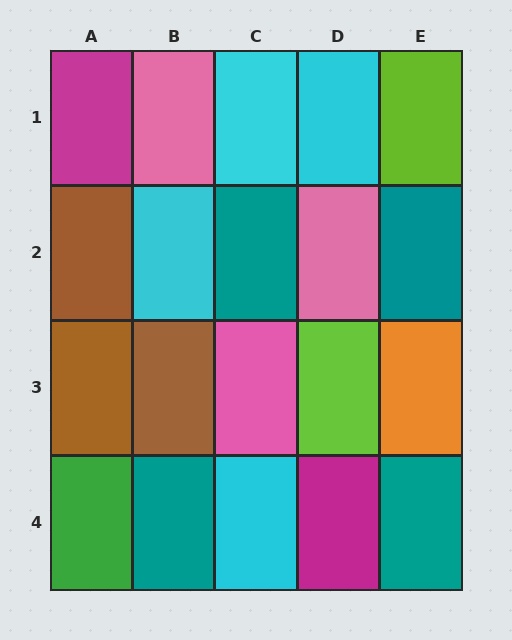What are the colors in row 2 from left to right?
Brown, cyan, teal, pink, teal.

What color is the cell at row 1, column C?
Cyan.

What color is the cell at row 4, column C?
Cyan.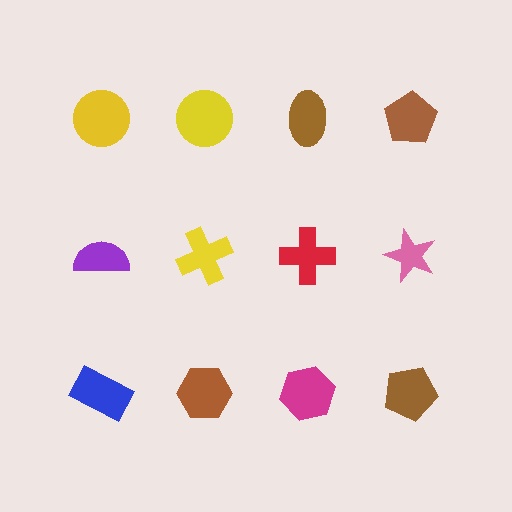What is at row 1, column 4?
A brown pentagon.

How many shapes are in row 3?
4 shapes.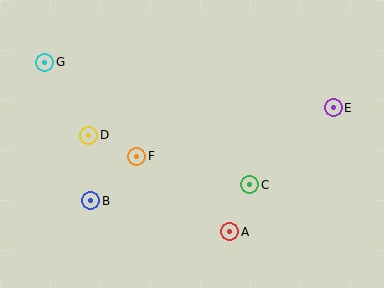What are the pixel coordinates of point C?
Point C is at (250, 185).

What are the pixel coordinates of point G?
Point G is at (45, 62).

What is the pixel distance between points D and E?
The distance between D and E is 246 pixels.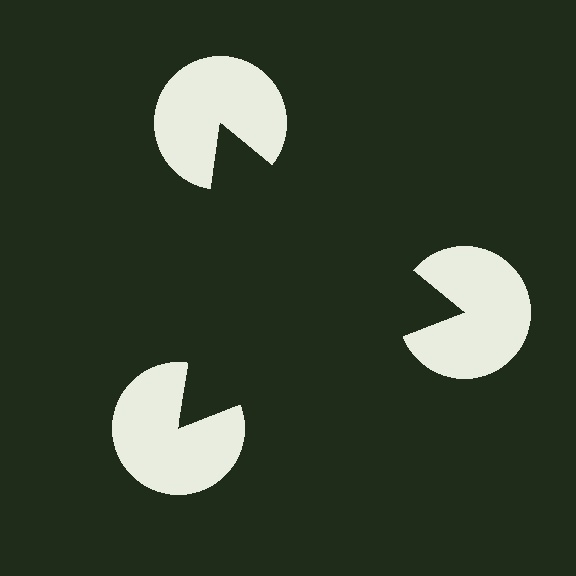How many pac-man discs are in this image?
There are 3 — one at each vertex of the illusory triangle.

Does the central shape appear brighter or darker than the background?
It typically appears slightly darker than the background, even though no actual brightness change is drawn.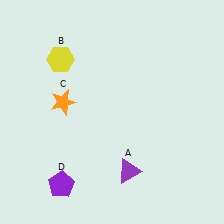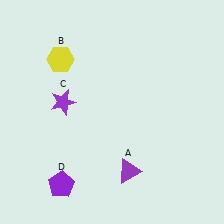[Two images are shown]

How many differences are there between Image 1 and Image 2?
There is 1 difference between the two images.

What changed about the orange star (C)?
In Image 1, C is orange. In Image 2, it changed to purple.